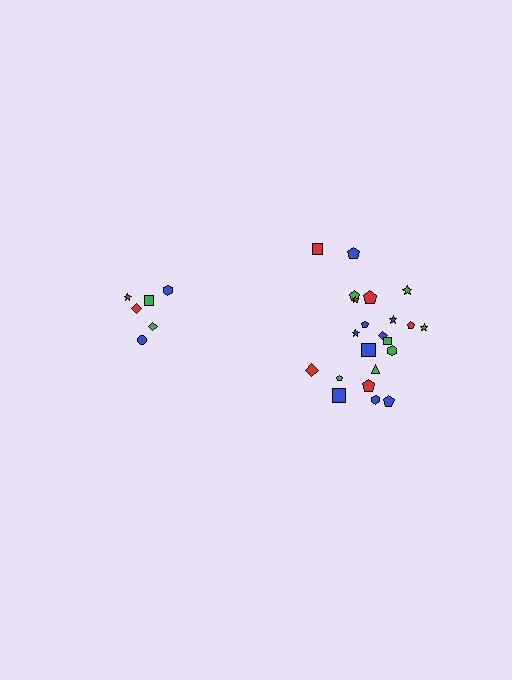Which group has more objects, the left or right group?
The right group.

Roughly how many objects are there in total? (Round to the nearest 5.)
Roughly 30 objects in total.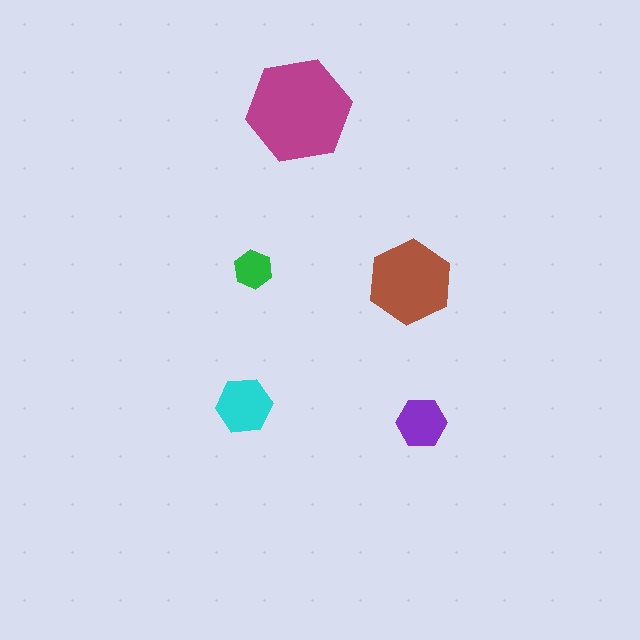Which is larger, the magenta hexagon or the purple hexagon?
The magenta one.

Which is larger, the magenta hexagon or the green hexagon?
The magenta one.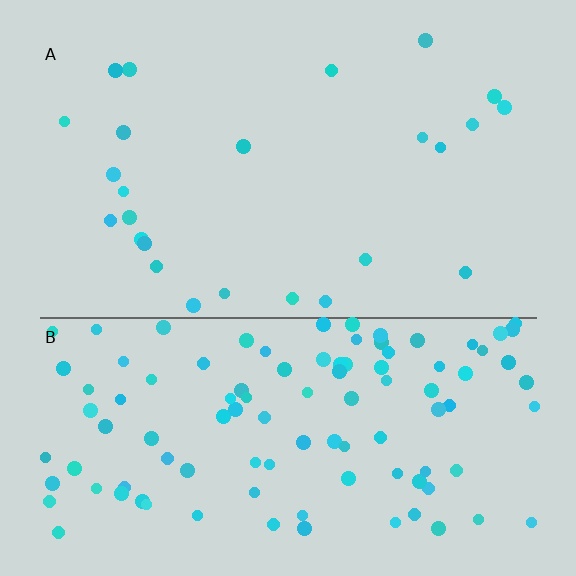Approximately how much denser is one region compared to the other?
Approximately 4.3× — region B over region A.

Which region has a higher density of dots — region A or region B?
B (the bottom).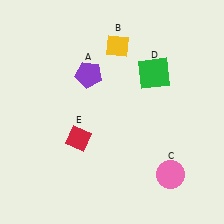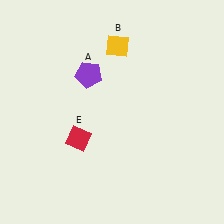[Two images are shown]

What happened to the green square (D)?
The green square (D) was removed in Image 2. It was in the top-right area of Image 1.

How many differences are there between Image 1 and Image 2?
There are 2 differences between the two images.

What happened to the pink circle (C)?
The pink circle (C) was removed in Image 2. It was in the bottom-right area of Image 1.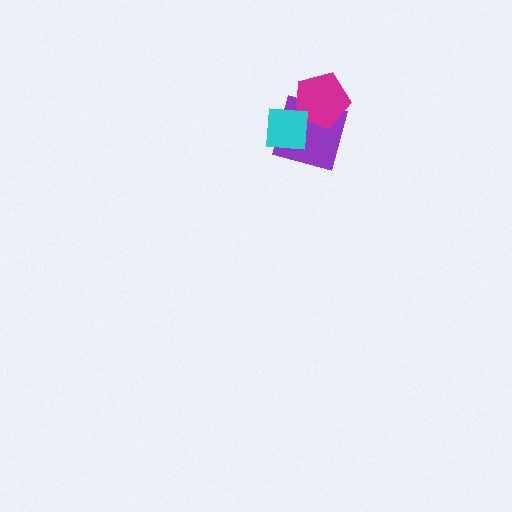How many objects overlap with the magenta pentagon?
2 objects overlap with the magenta pentagon.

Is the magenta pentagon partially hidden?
Yes, it is partially covered by another shape.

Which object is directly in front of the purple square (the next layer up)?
The magenta pentagon is directly in front of the purple square.